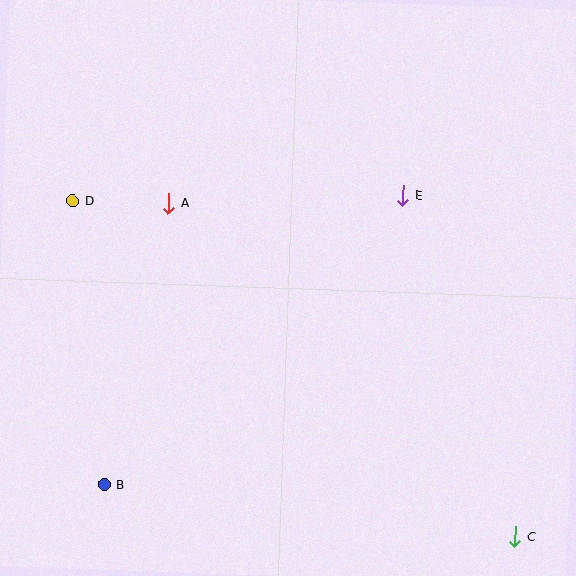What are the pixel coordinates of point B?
Point B is at (104, 484).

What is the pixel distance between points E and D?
The distance between E and D is 331 pixels.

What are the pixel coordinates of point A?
Point A is at (169, 203).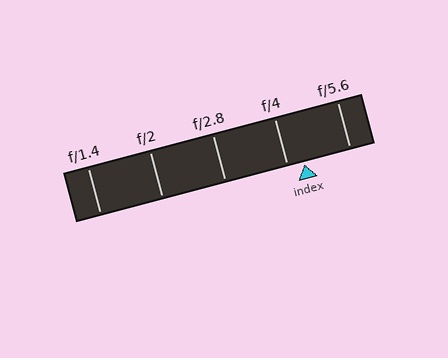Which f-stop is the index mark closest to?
The index mark is closest to f/4.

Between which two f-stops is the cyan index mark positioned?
The index mark is between f/4 and f/5.6.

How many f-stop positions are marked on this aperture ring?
There are 5 f-stop positions marked.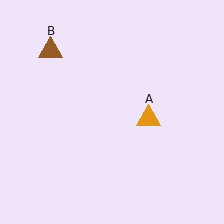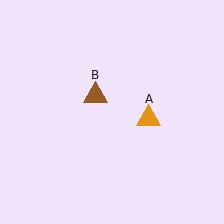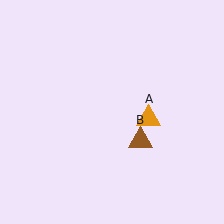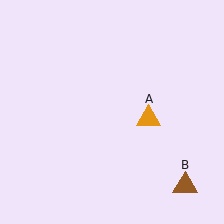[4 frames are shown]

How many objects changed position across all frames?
1 object changed position: brown triangle (object B).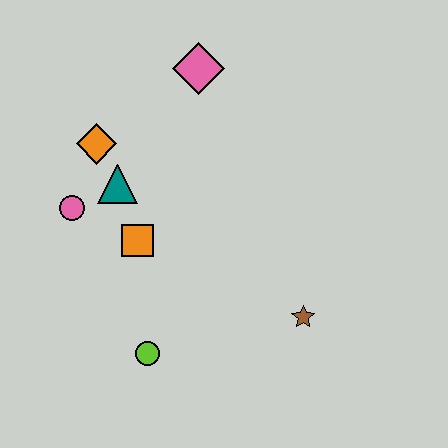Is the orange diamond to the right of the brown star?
No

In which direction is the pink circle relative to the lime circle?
The pink circle is above the lime circle.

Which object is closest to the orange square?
The teal triangle is closest to the orange square.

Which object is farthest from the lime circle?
The pink diamond is farthest from the lime circle.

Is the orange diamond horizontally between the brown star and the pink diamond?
No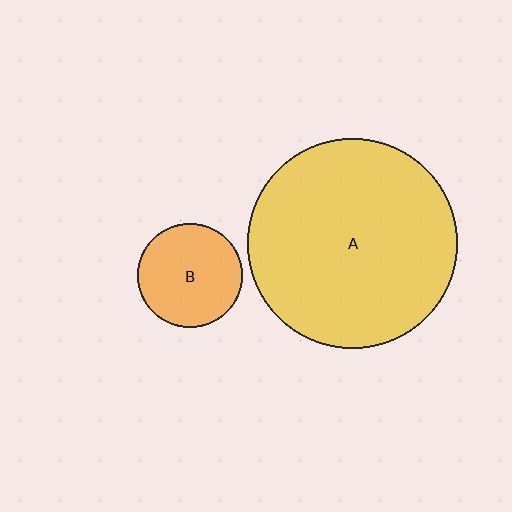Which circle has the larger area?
Circle A (yellow).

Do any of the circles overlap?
No, none of the circles overlap.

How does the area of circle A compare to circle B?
Approximately 4.0 times.